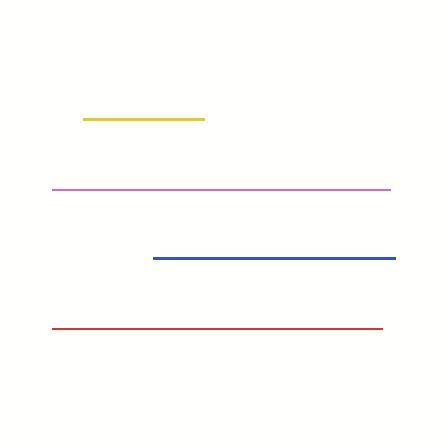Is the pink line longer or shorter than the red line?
The pink line is longer than the red line.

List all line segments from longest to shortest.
From longest to shortest: pink, red, blue, yellow.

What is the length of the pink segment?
The pink segment is approximately 338 pixels long.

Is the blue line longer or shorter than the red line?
The red line is longer than the blue line.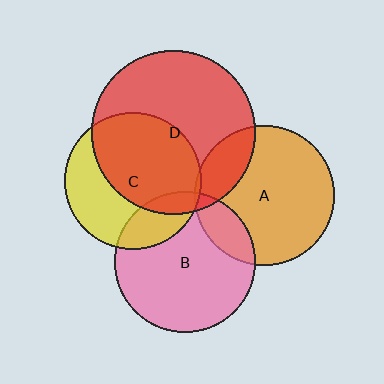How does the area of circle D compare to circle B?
Approximately 1.4 times.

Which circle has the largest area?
Circle D (red).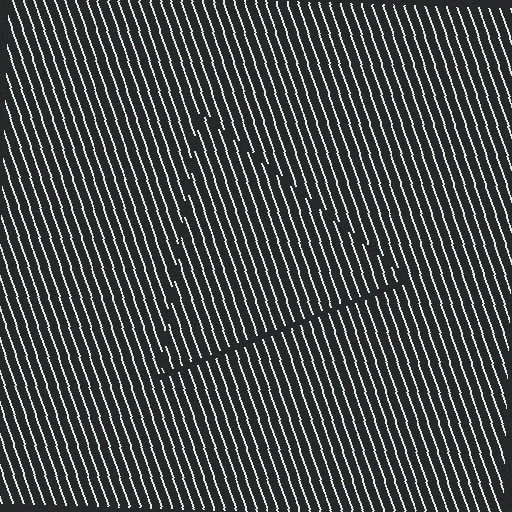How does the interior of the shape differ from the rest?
The interior of the shape contains the same grating, shifted by half a period — the contour is defined by the phase discontinuity where line-ends from the inner and outer gratings abut.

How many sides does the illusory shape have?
3 sides — the line-ends trace a triangle.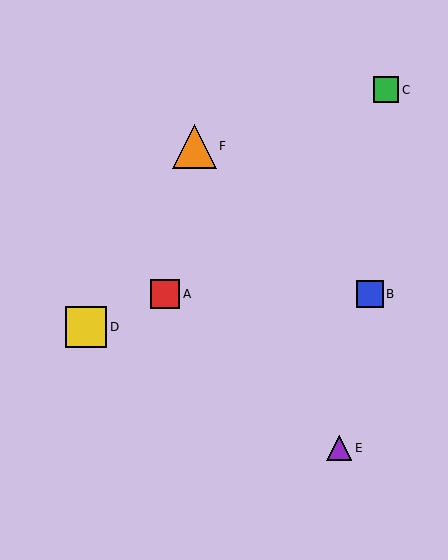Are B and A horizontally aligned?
Yes, both are at y≈294.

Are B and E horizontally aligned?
No, B is at y≈294 and E is at y≈448.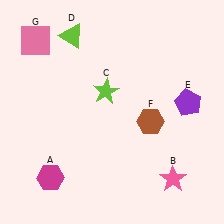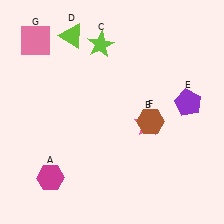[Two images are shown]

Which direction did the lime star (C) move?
The lime star (C) moved up.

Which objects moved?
The objects that moved are: the pink star (B), the lime star (C).